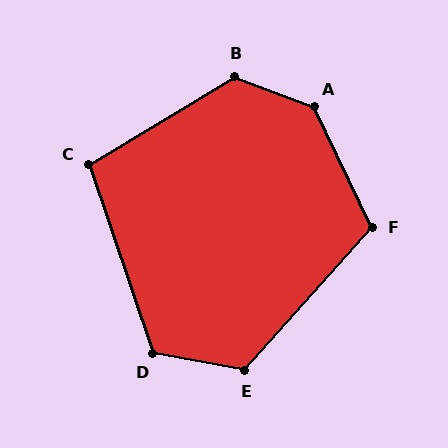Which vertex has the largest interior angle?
A, at approximately 136 degrees.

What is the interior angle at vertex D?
Approximately 119 degrees (obtuse).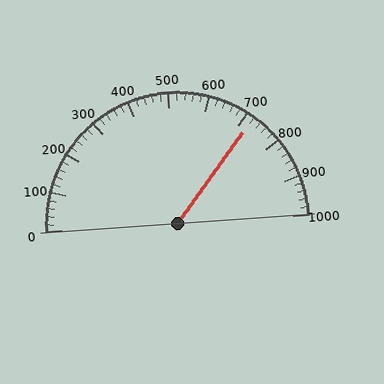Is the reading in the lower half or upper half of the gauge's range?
The reading is in the upper half of the range (0 to 1000).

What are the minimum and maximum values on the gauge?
The gauge ranges from 0 to 1000.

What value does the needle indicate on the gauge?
The needle indicates approximately 720.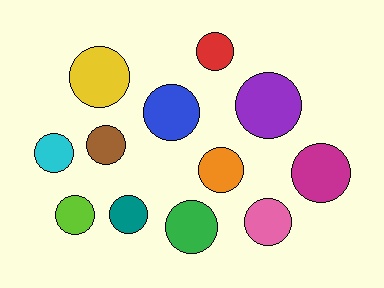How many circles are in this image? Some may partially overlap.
There are 12 circles.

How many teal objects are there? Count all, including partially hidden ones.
There is 1 teal object.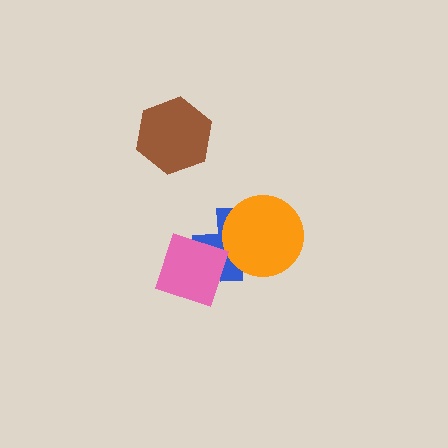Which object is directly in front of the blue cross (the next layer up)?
The orange circle is directly in front of the blue cross.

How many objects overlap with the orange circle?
1 object overlaps with the orange circle.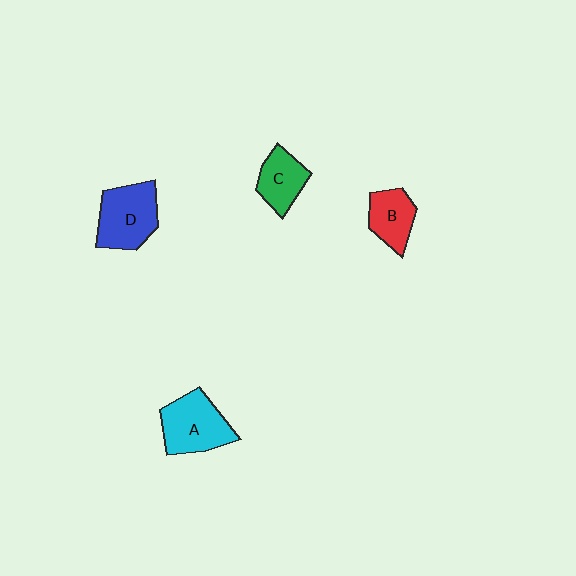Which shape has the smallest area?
Shape B (red).